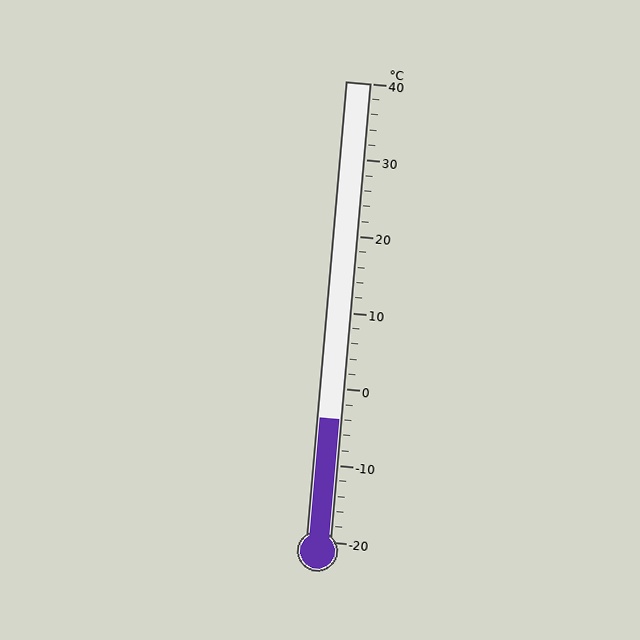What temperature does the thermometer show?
The thermometer shows approximately -4°C.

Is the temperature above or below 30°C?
The temperature is below 30°C.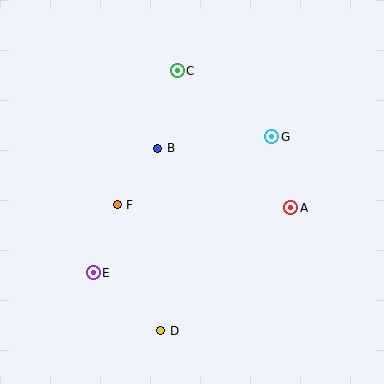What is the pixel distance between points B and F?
The distance between B and F is 70 pixels.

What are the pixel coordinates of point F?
Point F is at (117, 205).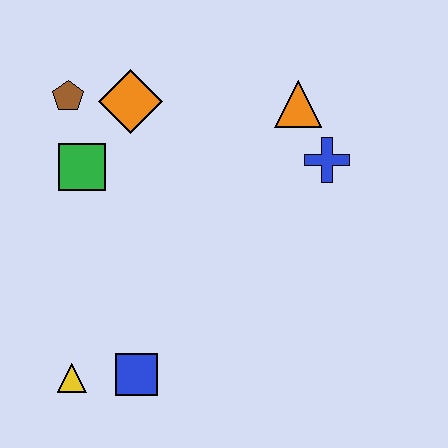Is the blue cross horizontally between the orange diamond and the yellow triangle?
No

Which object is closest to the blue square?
The yellow triangle is closest to the blue square.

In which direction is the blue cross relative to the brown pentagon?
The blue cross is to the right of the brown pentagon.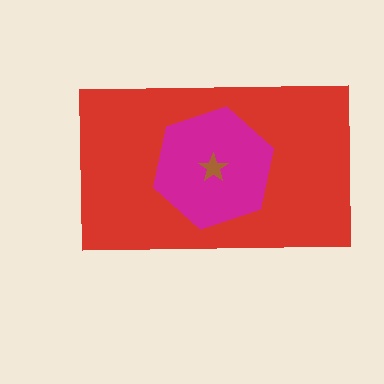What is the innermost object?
The brown star.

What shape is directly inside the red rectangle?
The magenta hexagon.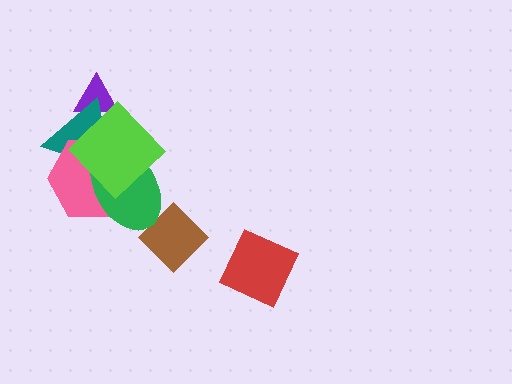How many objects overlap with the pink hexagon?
3 objects overlap with the pink hexagon.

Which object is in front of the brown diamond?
The green ellipse is in front of the brown diamond.